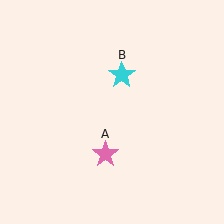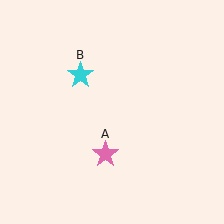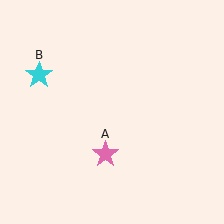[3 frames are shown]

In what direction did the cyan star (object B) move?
The cyan star (object B) moved left.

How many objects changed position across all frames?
1 object changed position: cyan star (object B).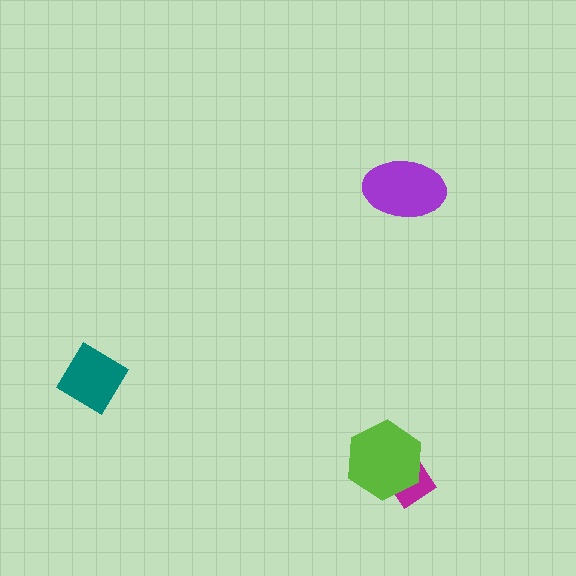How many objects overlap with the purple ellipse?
0 objects overlap with the purple ellipse.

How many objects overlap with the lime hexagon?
1 object overlaps with the lime hexagon.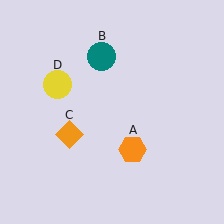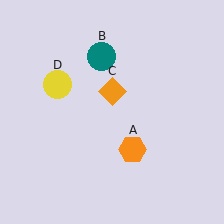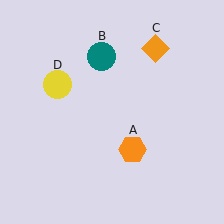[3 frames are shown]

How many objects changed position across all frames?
1 object changed position: orange diamond (object C).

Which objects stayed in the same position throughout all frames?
Orange hexagon (object A) and teal circle (object B) and yellow circle (object D) remained stationary.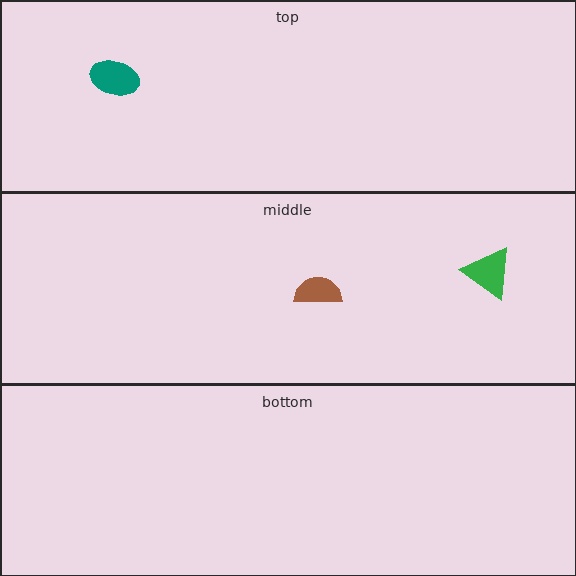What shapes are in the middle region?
The green triangle, the brown semicircle.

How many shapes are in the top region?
1.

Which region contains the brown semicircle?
The middle region.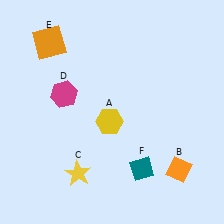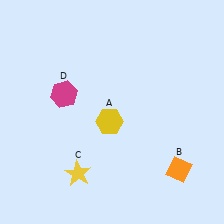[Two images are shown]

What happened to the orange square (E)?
The orange square (E) was removed in Image 2. It was in the top-left area of Image 1.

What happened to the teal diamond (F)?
The teal diamond (F) was removed in Image 2. It was in the bottom-right area of Image 1.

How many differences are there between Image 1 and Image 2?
There are 2 differences between the two images.